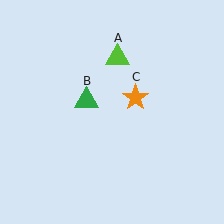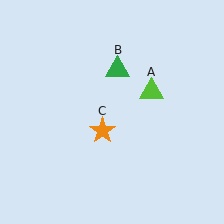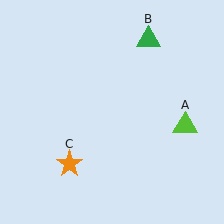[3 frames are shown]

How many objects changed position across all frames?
3 objects changed position: lime triangle (object A), green triangle (object B), orange star (object C).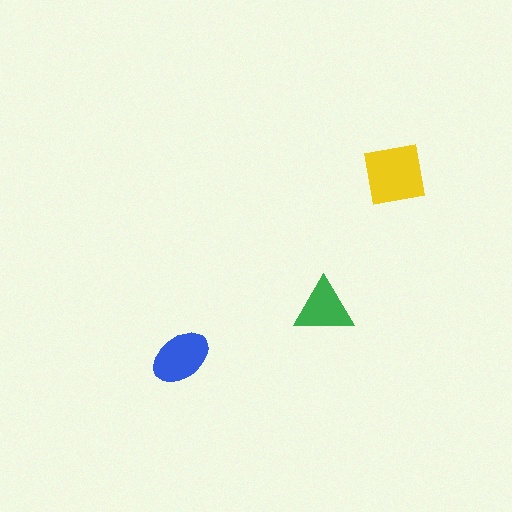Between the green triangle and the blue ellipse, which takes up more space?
The blue ellipse.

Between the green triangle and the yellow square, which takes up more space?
The yellow square.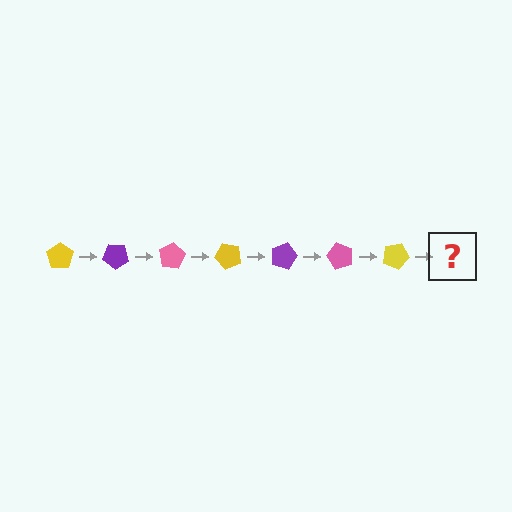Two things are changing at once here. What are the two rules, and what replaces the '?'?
The two rules are that it rotates 40 degrees each step and the color cycles through yellow, purple, and pink. The '?' should be a purple pentagon, rotated 280 degrees from the start.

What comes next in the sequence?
The next element should be a purple pentagon, rotated 280 degrees from the start.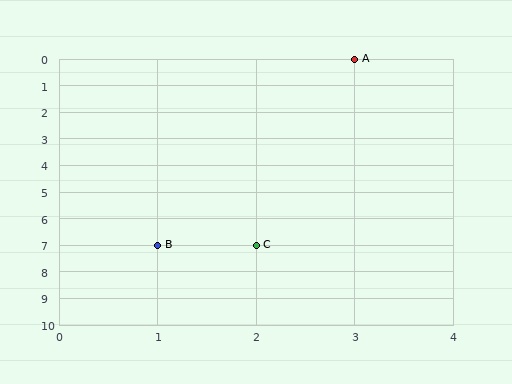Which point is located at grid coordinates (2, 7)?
Point C is at (2, 7).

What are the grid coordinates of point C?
Point C is at grid coordinates (2, 7).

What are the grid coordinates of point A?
Point A is at grid coordinates (3, 0).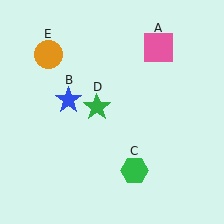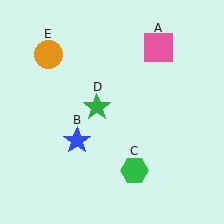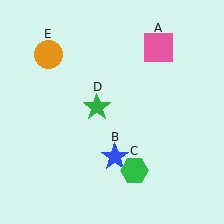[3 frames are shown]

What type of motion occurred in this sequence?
The blue star (object B) rotated counterclockwise around the center of the scene.